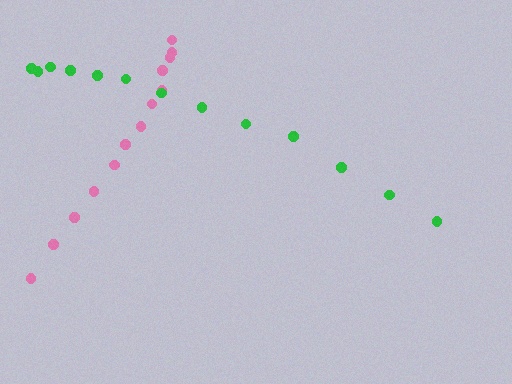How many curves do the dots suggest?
There are 2 distinct paths.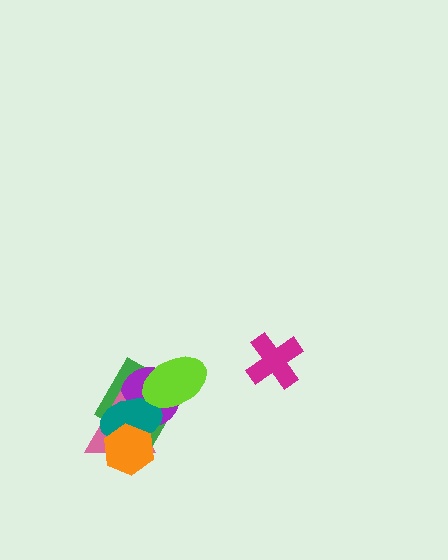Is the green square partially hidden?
Yes, it is partially covered by another shape.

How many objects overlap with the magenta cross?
0 objects overlap with the magenta cross.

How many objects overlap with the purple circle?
4 objects overlap with the purple circle.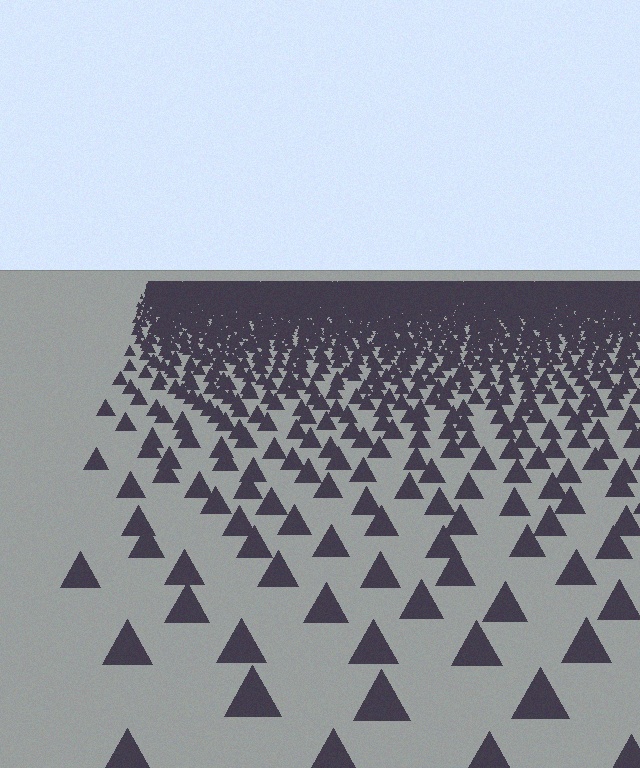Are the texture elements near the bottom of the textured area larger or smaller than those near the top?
Larger. Near the bottom, elements are closer to the viewer and appear at a bigger on-screen size.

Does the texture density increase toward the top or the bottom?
Density increases toward the top.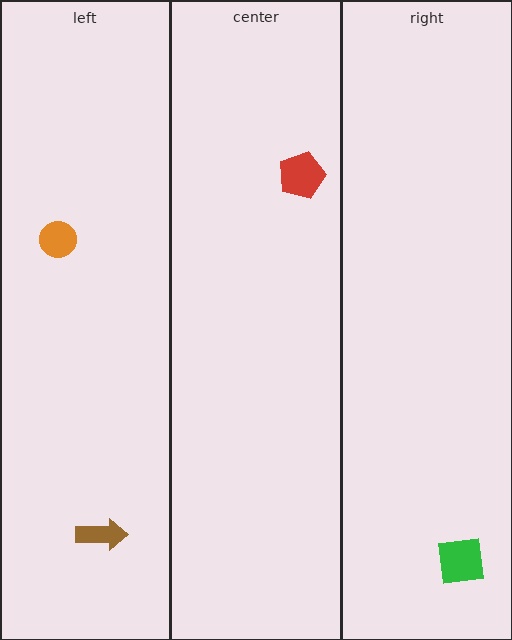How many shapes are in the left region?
2.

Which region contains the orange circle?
The left region.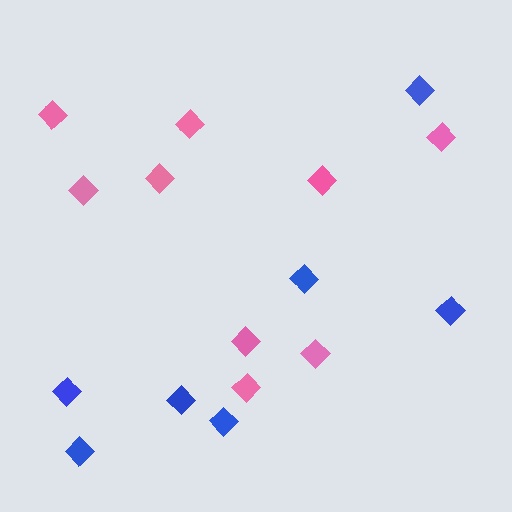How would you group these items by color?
There are 2 groups: one group of pink diamonds (9) and one group of blue diamonds (7).